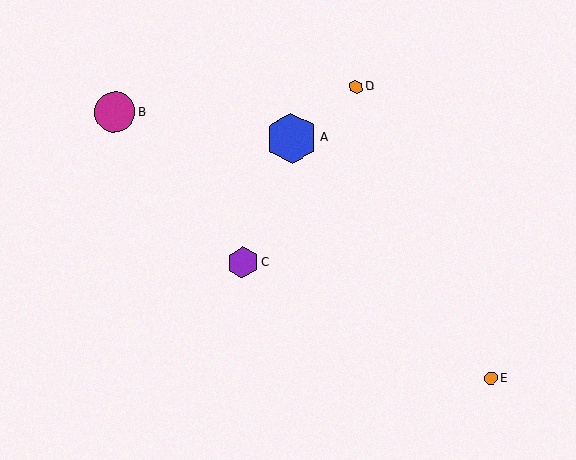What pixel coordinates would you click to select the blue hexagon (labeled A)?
Click at (292, 138) to select the blue hexagon A.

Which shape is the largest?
The blue hexagon (labeled A) is the largest.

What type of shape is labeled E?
Shape E is an orange circle.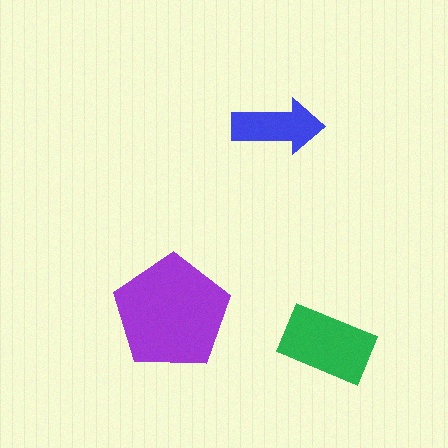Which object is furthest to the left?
The purple pentagon is leftmost.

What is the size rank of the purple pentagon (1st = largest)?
1st.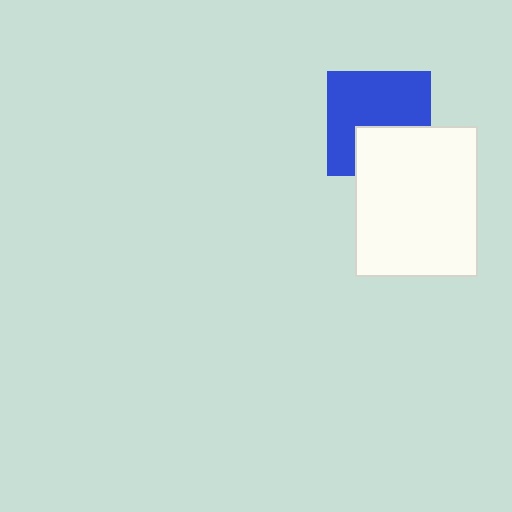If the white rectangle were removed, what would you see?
You would see the complete blue square.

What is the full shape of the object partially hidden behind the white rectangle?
The partially hidden object is a blue square.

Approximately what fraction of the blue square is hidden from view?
Roughly 35% of the blue square is hidden behind the white rectangle.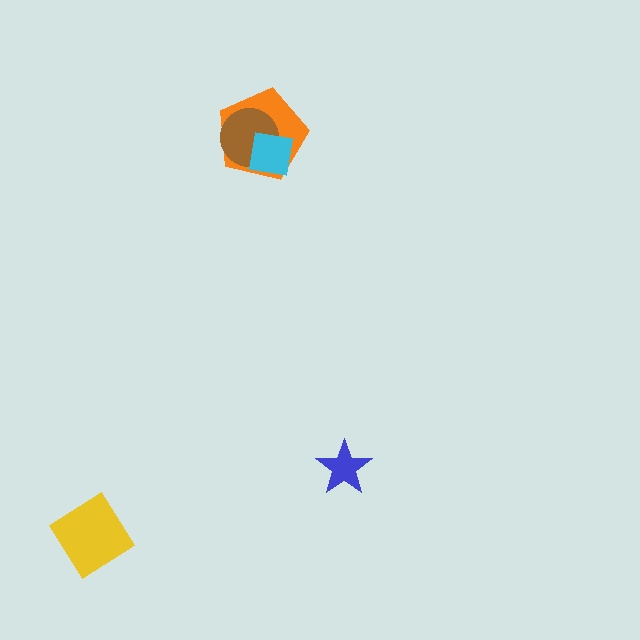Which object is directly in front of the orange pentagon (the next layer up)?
The brown circle is directly in front of the orange pentagon.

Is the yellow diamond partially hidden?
No, no other shape covers it.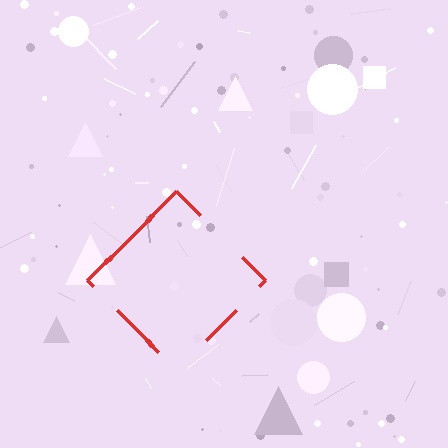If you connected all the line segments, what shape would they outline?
They would outline a diamond.